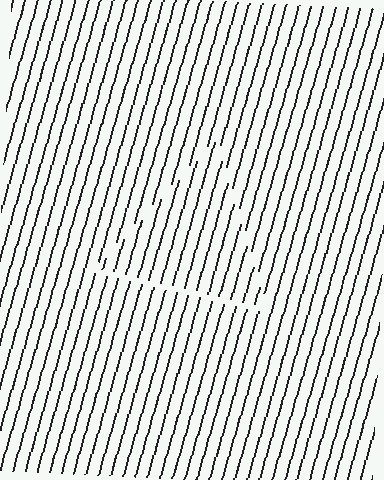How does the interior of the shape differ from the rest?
The interior of the shape contains the same grating, shifted by half a period — the contour is defined by the phase discontinuity where line-ends from the inner and outer gratings abut.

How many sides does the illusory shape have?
3 sides — the line-ends trace a triangle.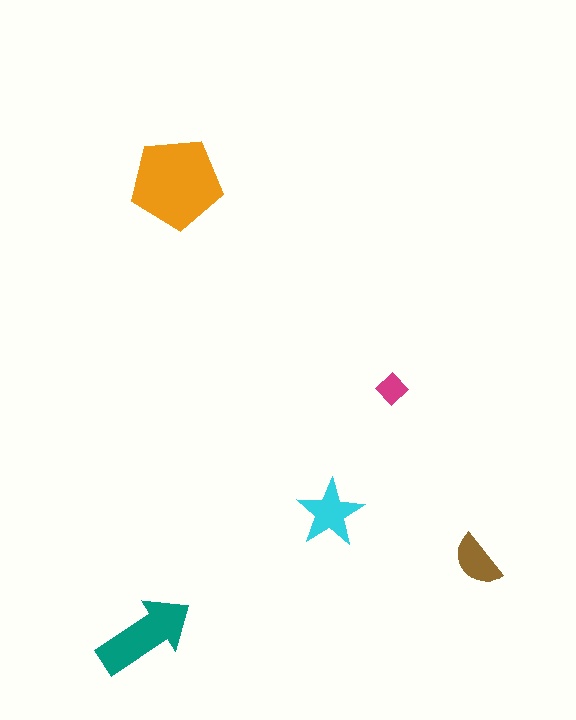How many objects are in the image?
There are 5 objects in the image.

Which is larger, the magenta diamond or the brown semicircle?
The brown semicircle.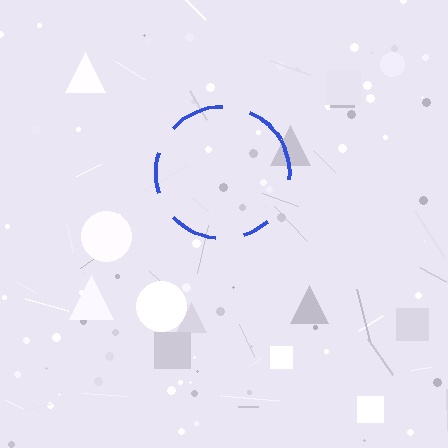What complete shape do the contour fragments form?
The contour fragments form a circle.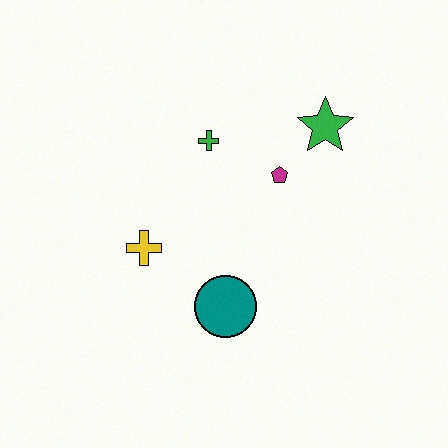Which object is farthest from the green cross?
The teal circle is farthest from the green cross.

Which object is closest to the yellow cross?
The teal circle is closest to the yellow cross.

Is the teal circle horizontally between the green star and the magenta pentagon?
No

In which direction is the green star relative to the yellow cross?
The green star is to the right of the yellow cross.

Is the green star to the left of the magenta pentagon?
No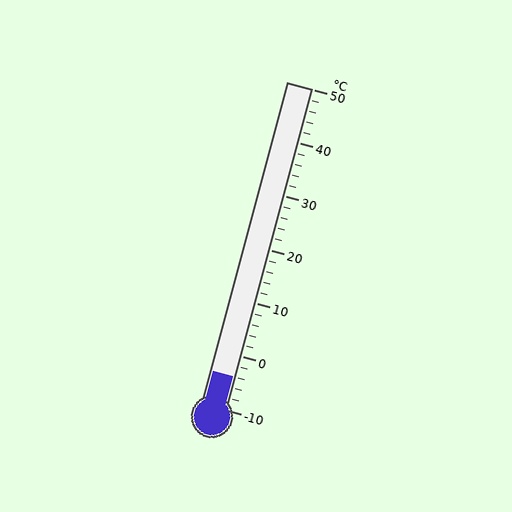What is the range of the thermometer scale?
The thermometer scale ranges from -10°C to 50°C.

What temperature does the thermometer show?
The thermometer shows approximately -4°C.